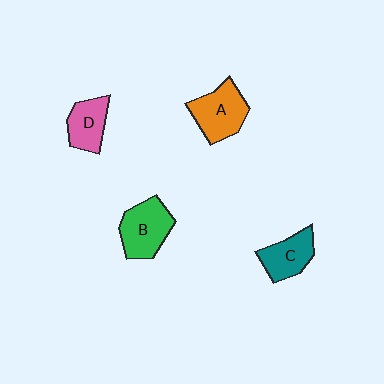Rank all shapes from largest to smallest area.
From largest to smallest: B (green), A (orange), C (teal), D (pink).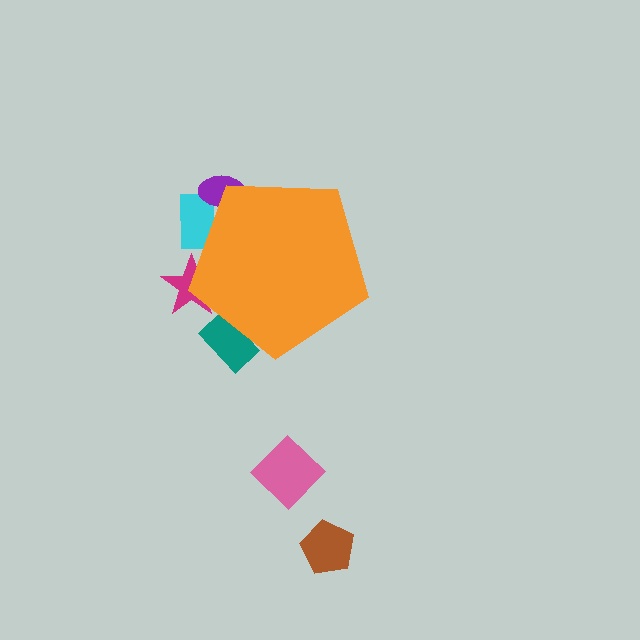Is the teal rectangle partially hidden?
Yes, the teal rectangle is partially hidden behind the orange pentagon.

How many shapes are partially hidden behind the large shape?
4 shapes are partially hidden.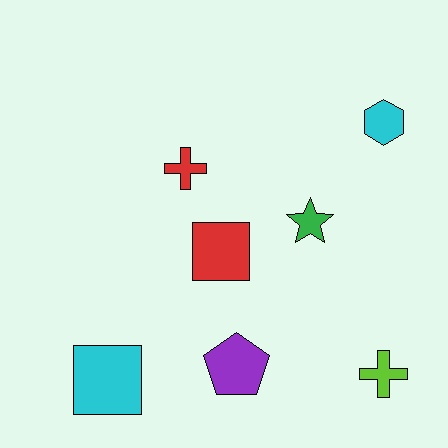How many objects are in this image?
There are 7 objects.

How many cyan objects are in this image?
There are 2 cyan objects.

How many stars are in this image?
There is 1 star.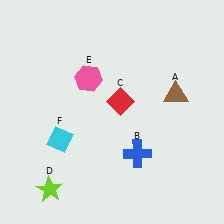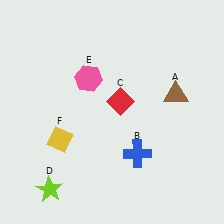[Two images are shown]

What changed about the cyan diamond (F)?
In Image 1, F is cyan. In Image 2, it changed to yellow.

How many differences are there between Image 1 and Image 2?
There is 1 difference between the two images.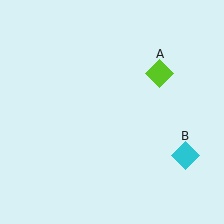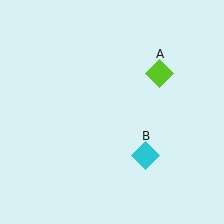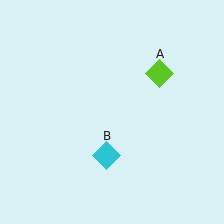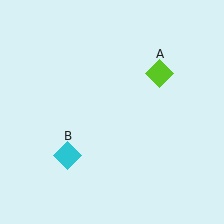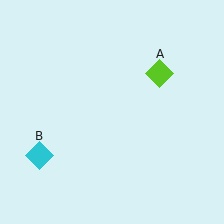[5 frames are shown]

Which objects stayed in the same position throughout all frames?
Lime diamond (object A) remained stationary.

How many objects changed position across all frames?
1 object changed position: cyan diamond (object B).